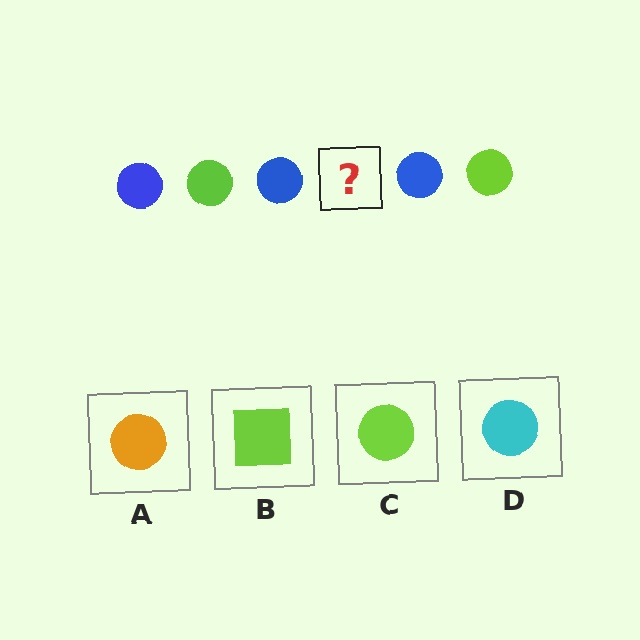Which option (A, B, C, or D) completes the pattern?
C.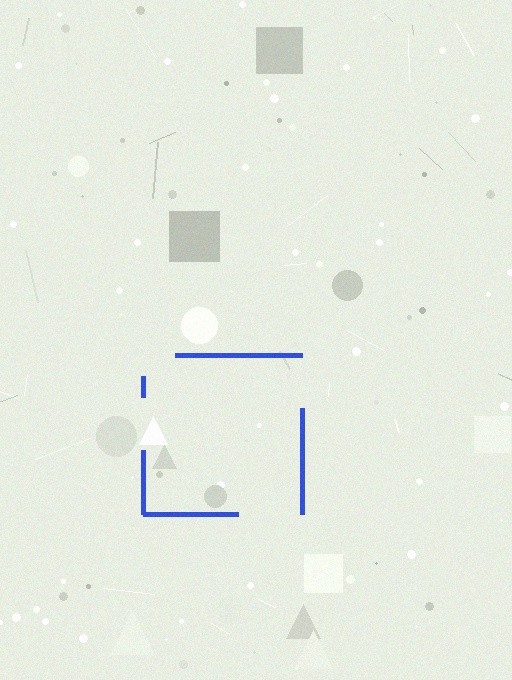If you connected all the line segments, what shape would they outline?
They would outline a square.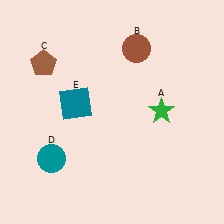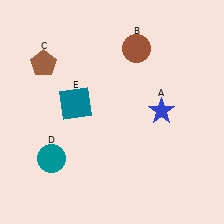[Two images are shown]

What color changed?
The star (A) changed from green in Image 1 to blue in Image 2.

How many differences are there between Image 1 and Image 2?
There is 1 difference between the two images.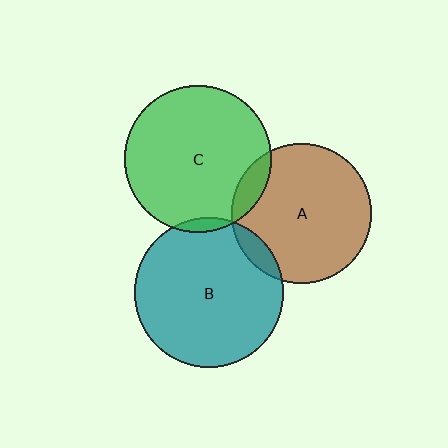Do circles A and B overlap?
Yes.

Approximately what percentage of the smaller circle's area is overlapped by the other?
Approximately 10%.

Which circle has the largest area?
Circle B (teal).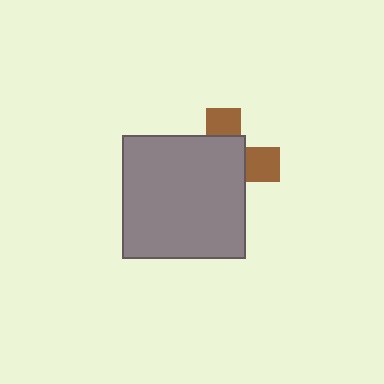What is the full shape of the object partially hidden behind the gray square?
The partially hidden object is a brown cross.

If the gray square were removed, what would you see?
You would see the complete brown cross.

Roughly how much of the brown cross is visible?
A small part of it is visible (roughly 32%).